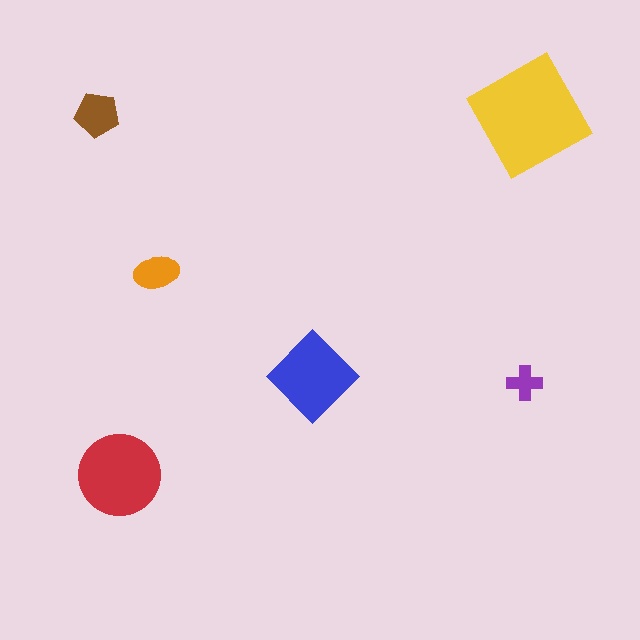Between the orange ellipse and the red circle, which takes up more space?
The red circle.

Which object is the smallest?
The purple cross.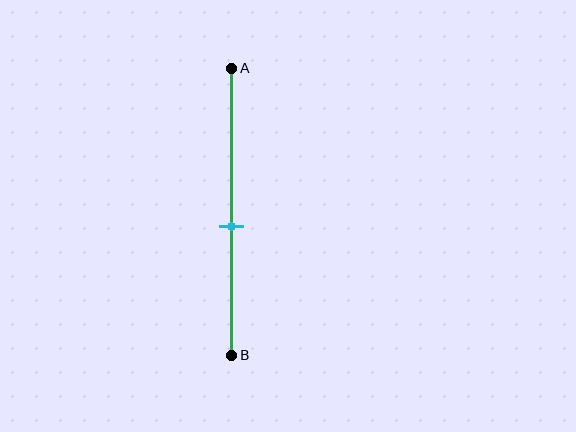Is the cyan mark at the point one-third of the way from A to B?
No, the mark is at about 55% from A, not at the 33% one-third point.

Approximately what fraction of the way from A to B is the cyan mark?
The cyan mark is approximately 55% of the way from A to B.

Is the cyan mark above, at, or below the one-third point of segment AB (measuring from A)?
The cyan mark is below the one-third point of segment AB.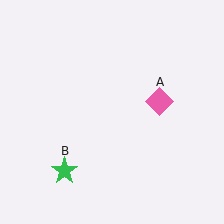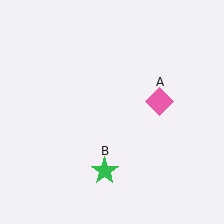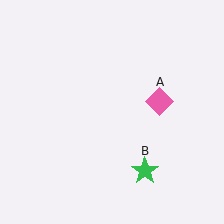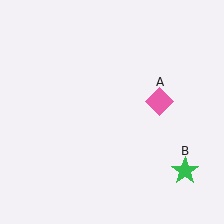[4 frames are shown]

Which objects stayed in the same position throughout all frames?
Pink diamond (object A) remained stationary.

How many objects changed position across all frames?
1 object changed position: green star (object B).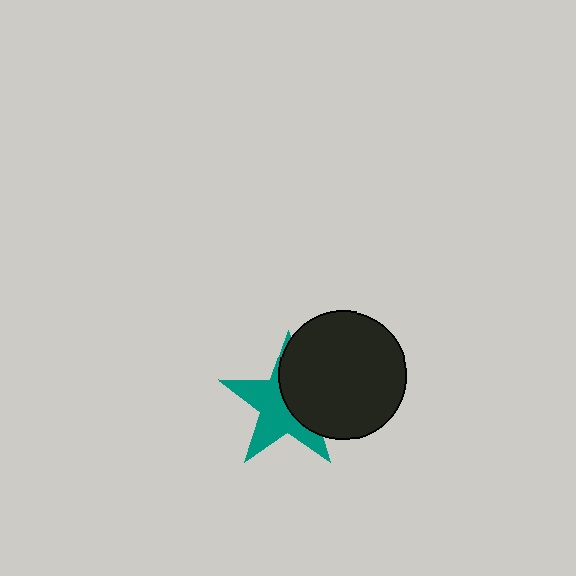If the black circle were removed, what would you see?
You would see the complete teal star.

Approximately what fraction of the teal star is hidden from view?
Roughly 45% of the teal star is hidden behind the black circle.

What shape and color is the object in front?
The object in front is a black circle.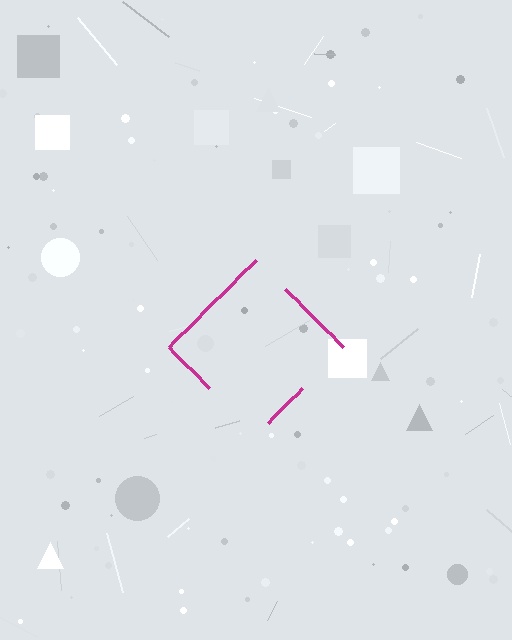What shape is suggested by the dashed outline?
The dashed outline suggests a diamond.